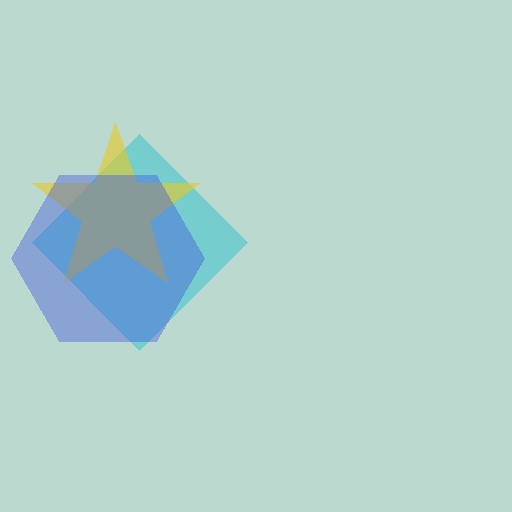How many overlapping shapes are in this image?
There are 3 overlapping shapes in the image.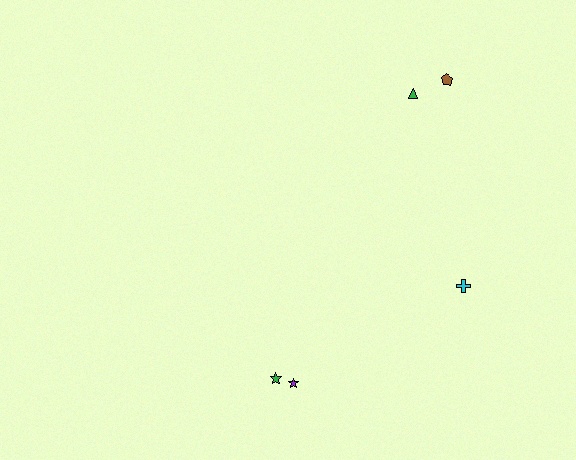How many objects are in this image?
There are 5 objects.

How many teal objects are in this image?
There are no teal objects.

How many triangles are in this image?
There is 1 triangle.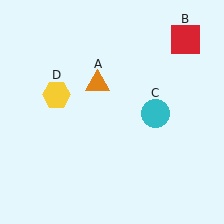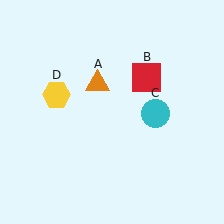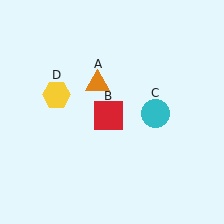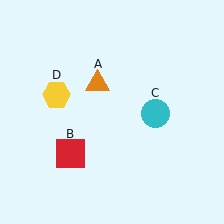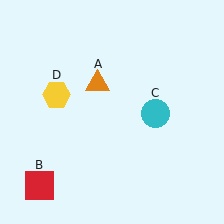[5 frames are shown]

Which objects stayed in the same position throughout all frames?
Orange triangle (object A) and cyan circle (object C) and yellow hexagon (object D) remained stationary.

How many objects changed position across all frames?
1 object changed position: red square (object B).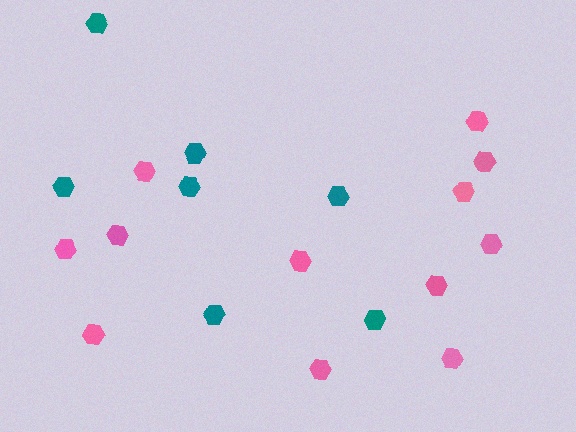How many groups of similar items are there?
There are 2 groups: one group of pink hexagons (12) and one group of teal hexagons (7).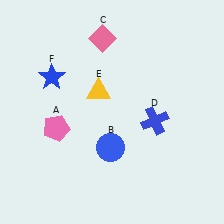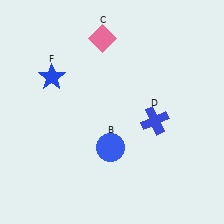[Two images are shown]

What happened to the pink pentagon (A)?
The pink pentagon (A) was removed in Image 2. It was in the bottom-left area of Image 1.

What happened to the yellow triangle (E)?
The yellow triangle (E) was removed in Image 2. It was in the top-left area of Image 1.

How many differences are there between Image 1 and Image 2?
There are 2 differences between the two images.